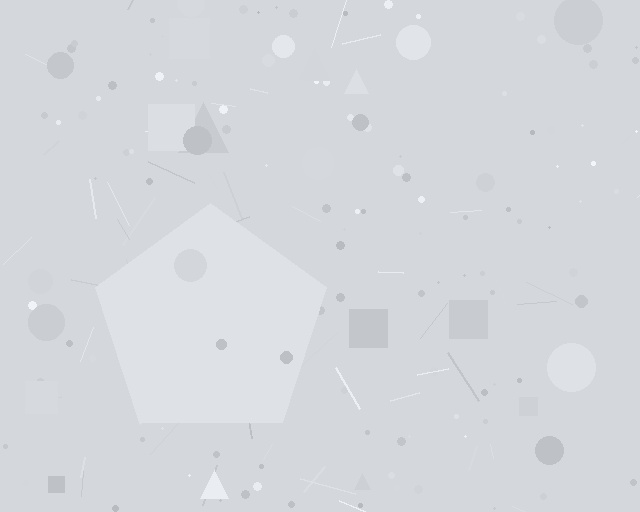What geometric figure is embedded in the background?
A pentagon is embedded in the background.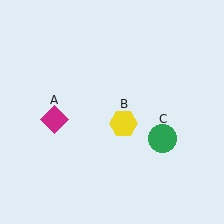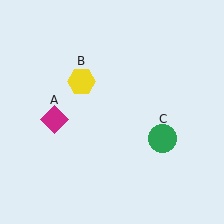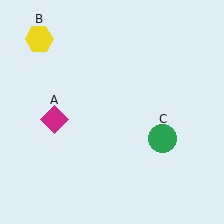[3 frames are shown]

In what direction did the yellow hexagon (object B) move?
The yellow hexagon (object B) moved up and to the left.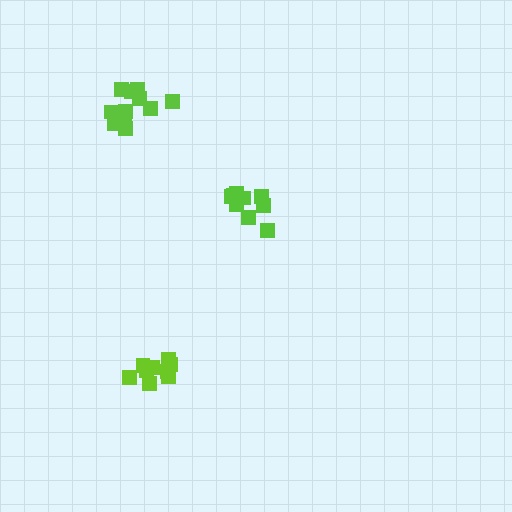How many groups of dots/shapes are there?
There are 3 groups.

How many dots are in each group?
Group 1: 11 dots, Group 2: 9 dots, Group 3: 9 dots (29 total).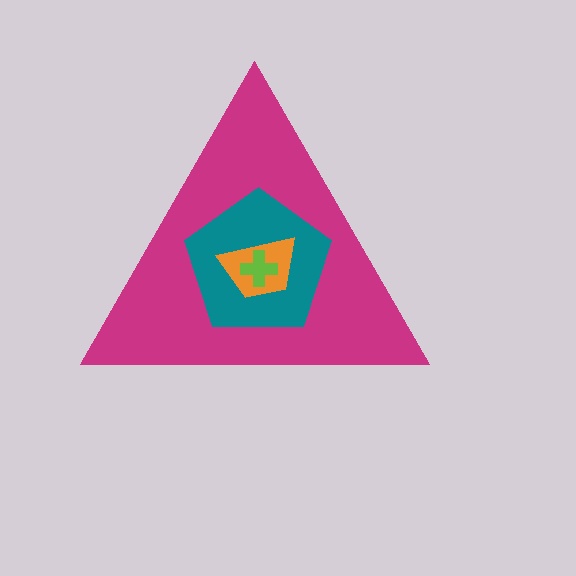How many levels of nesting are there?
4.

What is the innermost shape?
The lime cross.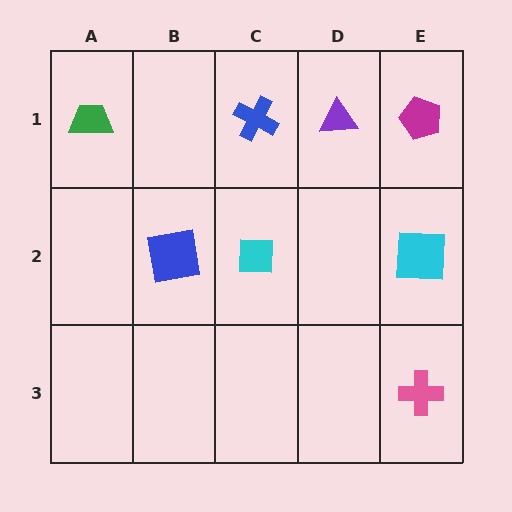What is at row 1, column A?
A green trapezoid.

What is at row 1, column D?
A purple triangle.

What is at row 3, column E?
A pink cross.